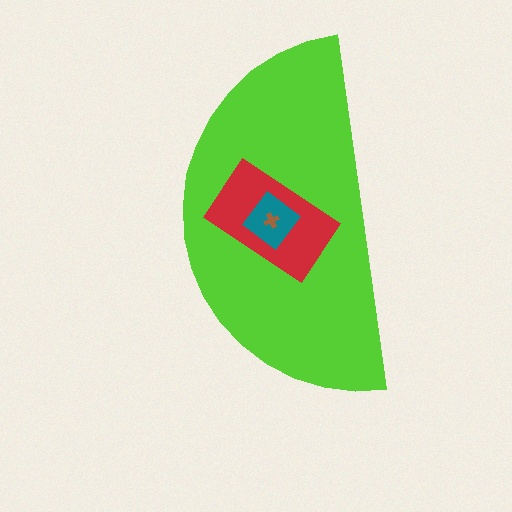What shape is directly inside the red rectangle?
The teal diamond.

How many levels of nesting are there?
4.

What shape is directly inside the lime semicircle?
The red rectangle.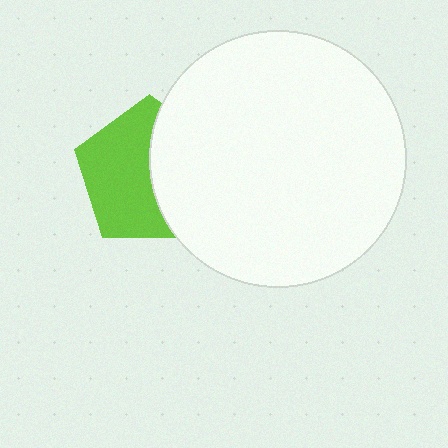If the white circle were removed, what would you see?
You would see the complete lime pentagon.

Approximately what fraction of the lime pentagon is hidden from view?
Roughly 44% of the lime pentagon is hidden behind the white circle.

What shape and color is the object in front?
The object in front is a white circle.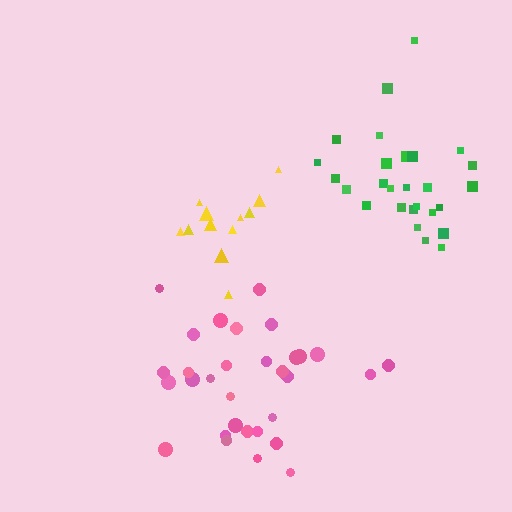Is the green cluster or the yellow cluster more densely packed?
Yellow.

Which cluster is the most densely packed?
Yellow.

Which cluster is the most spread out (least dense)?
Pink.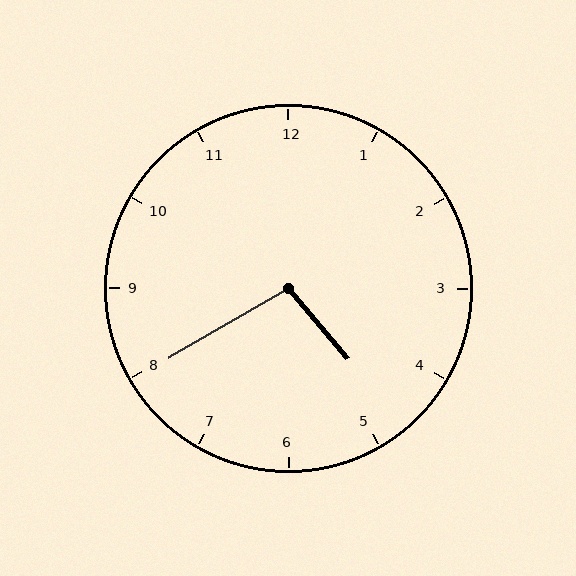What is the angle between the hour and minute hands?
Approximately 100 degrees.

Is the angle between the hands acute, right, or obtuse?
It is obtuse.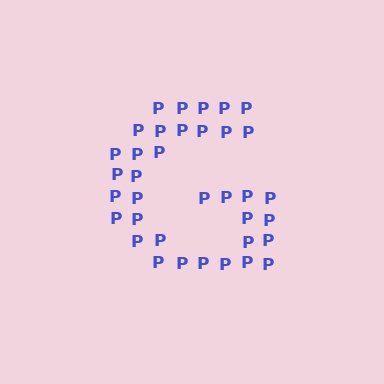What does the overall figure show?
The overall figure shows the letter G.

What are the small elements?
The small elements are letter P's.